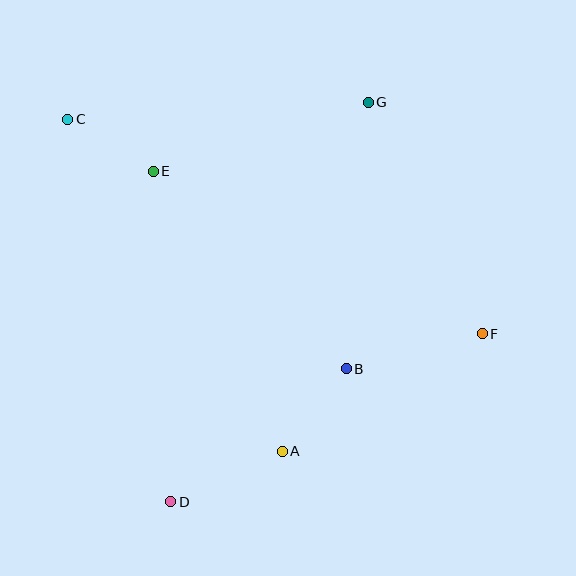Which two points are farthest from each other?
Points C and F are farthest from each other.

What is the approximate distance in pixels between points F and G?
The distance between F and G is approximately 258 pixels.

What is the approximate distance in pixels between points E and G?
The distance between E and G is approximately 226 pixels.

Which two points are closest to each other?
Points C and E are closest to each other.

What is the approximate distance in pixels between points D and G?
The distance between D and G is approximately 446 pixels.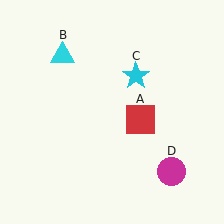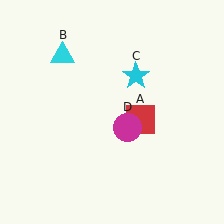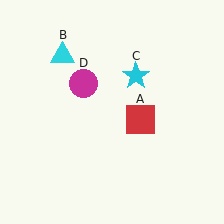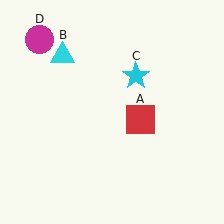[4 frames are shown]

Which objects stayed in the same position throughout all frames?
Red square (object A) and cyan triangle (object B) and cyan star (object C) remained stationary.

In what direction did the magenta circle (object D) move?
The magenta circle (object D) moved up and to the left.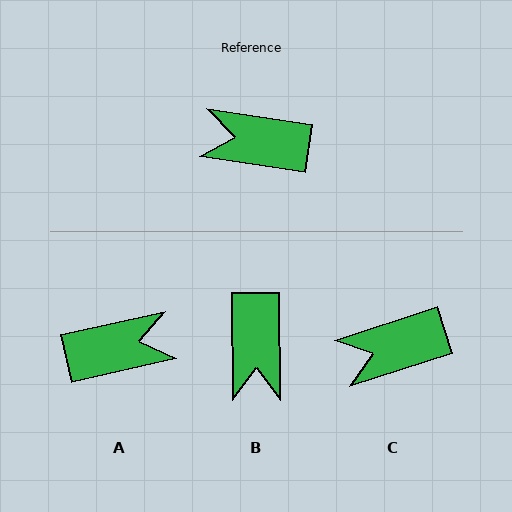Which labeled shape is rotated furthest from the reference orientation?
A, about 159 degrees away.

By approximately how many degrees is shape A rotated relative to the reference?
Approximately 159 degrees clockwise.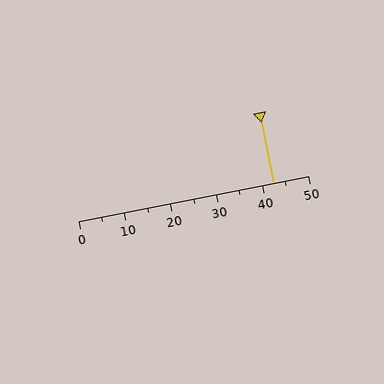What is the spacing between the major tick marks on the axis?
The major ticks are spaced 10 apart.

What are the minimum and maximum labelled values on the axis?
The axis runs from 0 to 50.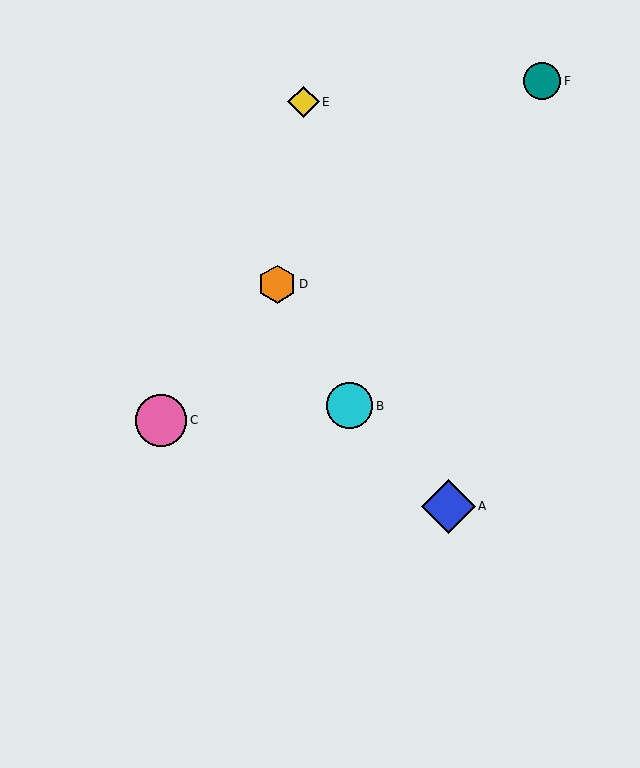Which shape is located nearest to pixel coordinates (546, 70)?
The teal circle (labeled F) at (542, 81) is nearest to that location.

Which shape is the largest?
The blue diamond (labeled A) is the largest.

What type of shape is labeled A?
Shape A is a blue diamond.